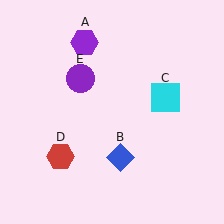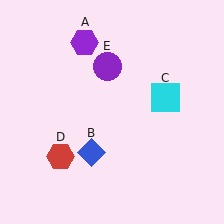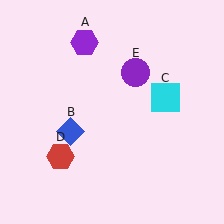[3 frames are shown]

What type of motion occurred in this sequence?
The blue diamond (object B), purple circle (object E) rotated clockwise around the center of the scene.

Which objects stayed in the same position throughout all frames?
Purple hexagon (object A) and cyan square (object C) and red hexagon (object D) remained stationary.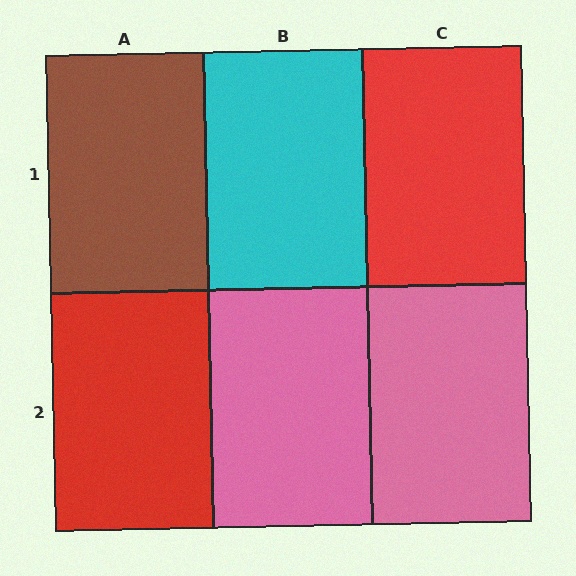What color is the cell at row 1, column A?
Brown.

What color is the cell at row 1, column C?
Red.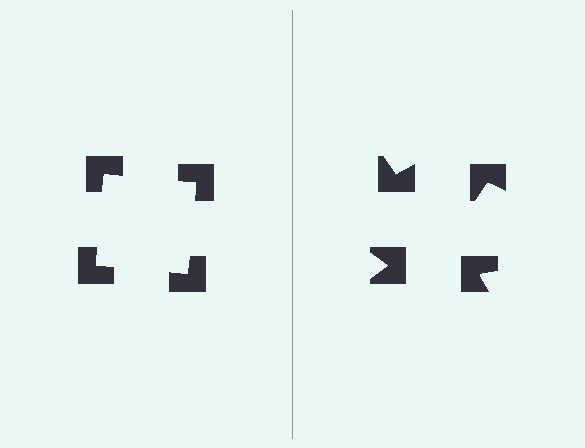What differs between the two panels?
The notched squares are positioned identically on both sides; only the wedge orientations differ. On the left they align to a square; on the right they are misaligned.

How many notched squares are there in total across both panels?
8 — 4 on each side.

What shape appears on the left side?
An illusory square.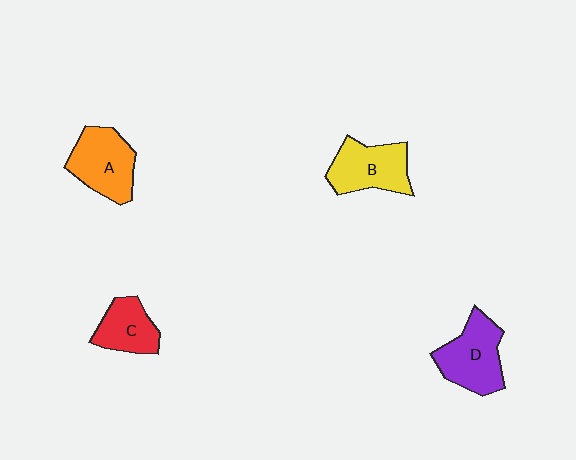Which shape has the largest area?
Shape D (purple).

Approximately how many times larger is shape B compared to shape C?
Approximately 1.3 times.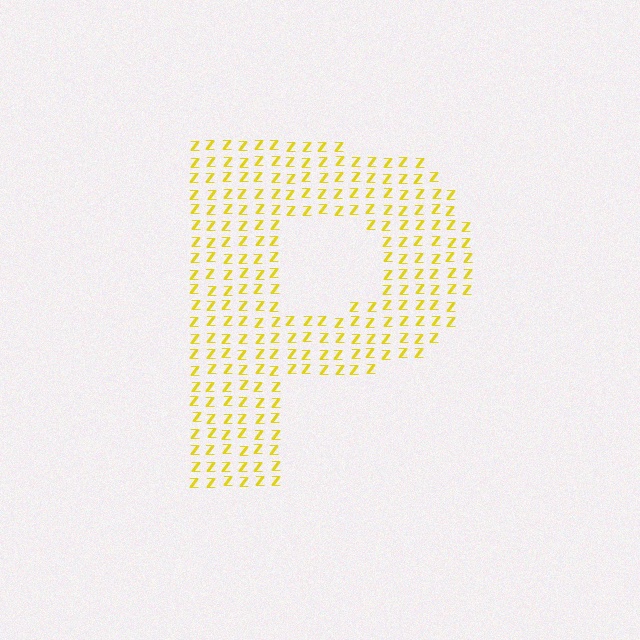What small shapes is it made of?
It is made of small letter Z's.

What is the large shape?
The large shape is the letter P.